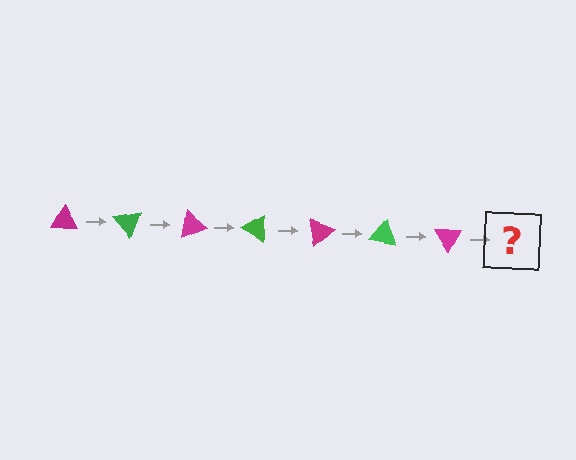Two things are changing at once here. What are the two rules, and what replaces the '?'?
The two rules are that it rotates 50 degrees each step and the color cycles through magenta and green. The '?' should be a green triangle, rotated 350 degrees from the start.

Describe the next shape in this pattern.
It should be a green triangle, rotated 350 degrees from the start.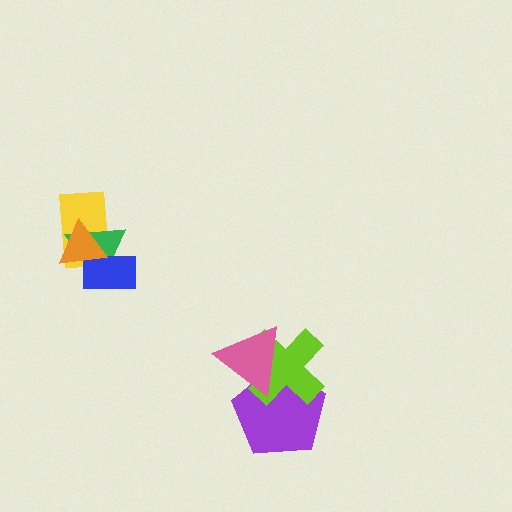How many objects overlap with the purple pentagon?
2 objects overlap with the purple pentagon.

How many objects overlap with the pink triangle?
2 objects overlap with the pink triangle.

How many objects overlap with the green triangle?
3 objects overlap with the green triangle.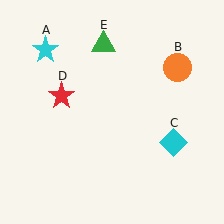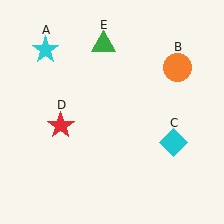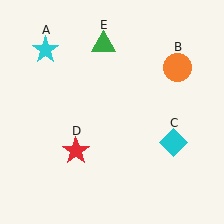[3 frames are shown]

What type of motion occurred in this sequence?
The red star (object D) rotated counterclockwise around the center of the scene.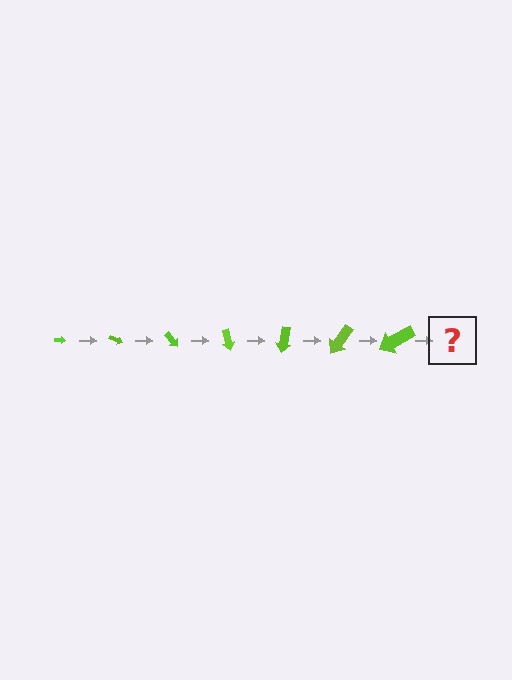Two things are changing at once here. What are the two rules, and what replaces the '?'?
The two rules are that the arrow grows larger each step and it rotates 25 degrees each step. The '?' should be an arrow, larger than the previous one and rotated 175 degrees from the start.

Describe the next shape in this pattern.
It should be an arrow, larger than the previous one and rotated 175 degrees from the start.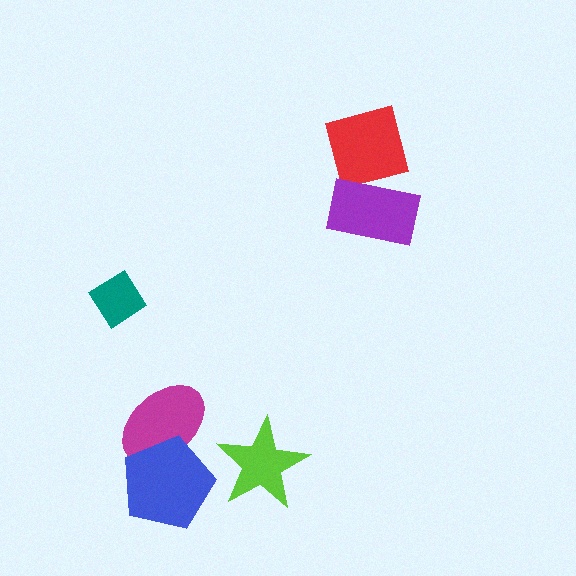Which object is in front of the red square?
The purple rectangle is in front of the red square.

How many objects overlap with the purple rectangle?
1 object overlaps with the purple rectangle.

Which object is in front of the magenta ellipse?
The blue pentagon is in front of the magenta ellipse.